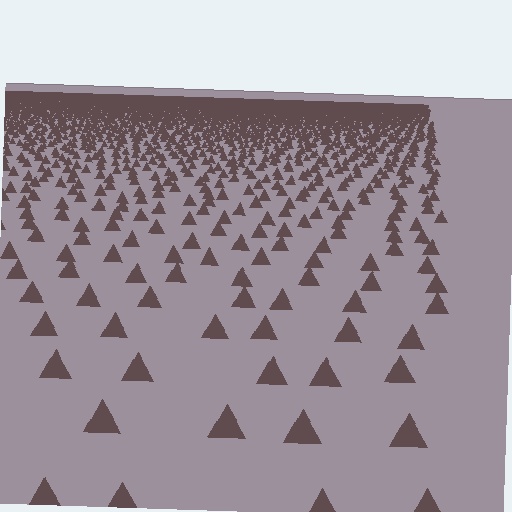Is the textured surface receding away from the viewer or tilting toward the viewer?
The surface is receding away from the viewer. Texture elements get smaller and denser toward the top.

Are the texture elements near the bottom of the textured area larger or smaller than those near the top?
Larger. Near the bottom, elements are closer to the viewer and appear at a bigger on-screen size.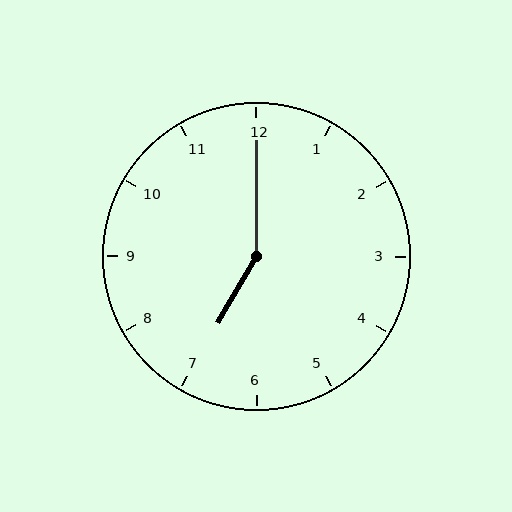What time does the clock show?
7:00.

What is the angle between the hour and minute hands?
Approximately 150 degrees.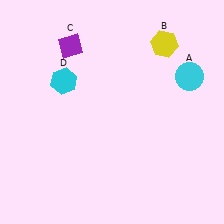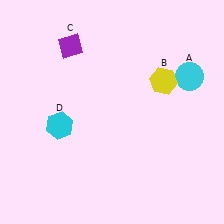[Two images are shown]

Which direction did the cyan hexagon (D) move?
The cyan hexagon (D) moved down.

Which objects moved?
The objects that moved are: the yellow hexagon (B), the cyan hexagon (D).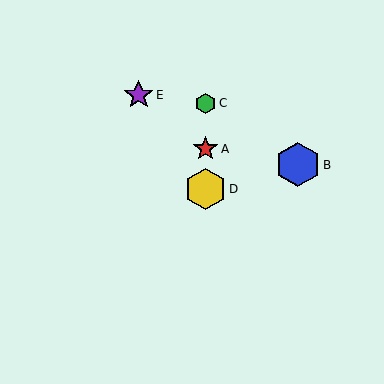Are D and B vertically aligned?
No, D is at x≈206 and B is at x≈298.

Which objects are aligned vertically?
Objects A, C, D are aligned vertically.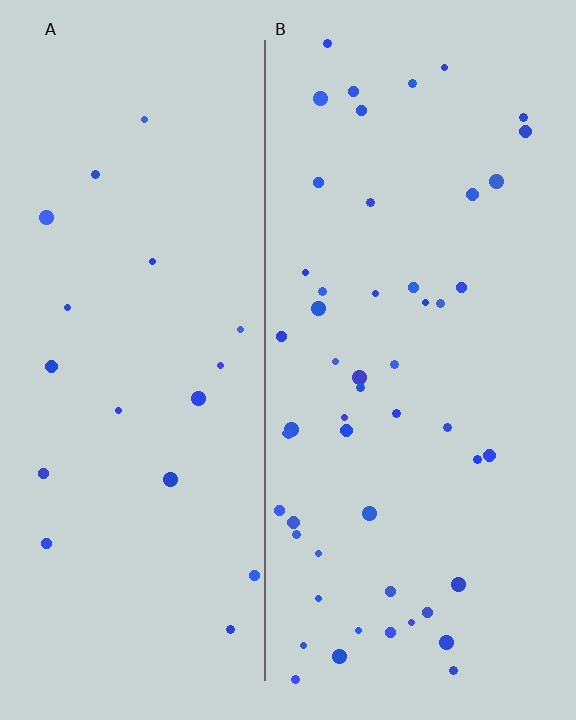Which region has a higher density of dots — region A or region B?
B (the right).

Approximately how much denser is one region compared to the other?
Approximately 2.8× — region B over region A.